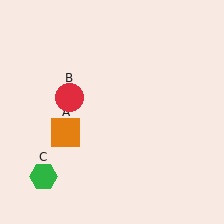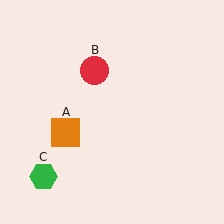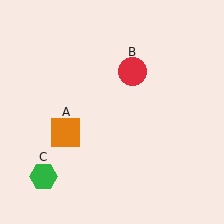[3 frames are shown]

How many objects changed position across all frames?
1 object changed position: red circle (object B).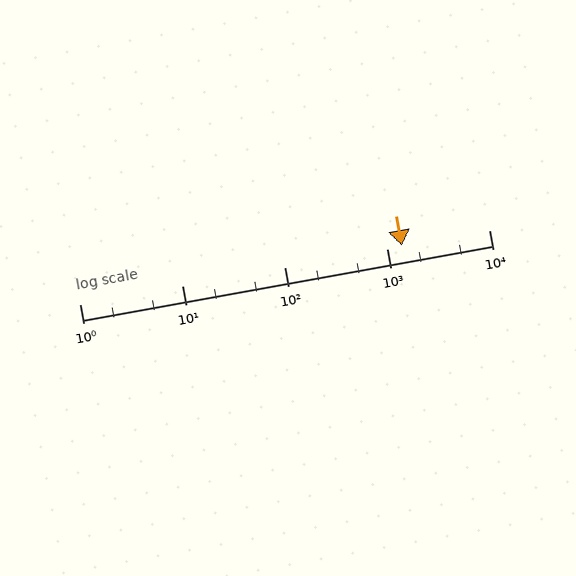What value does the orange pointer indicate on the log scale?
The pointer indicates approximately 1400.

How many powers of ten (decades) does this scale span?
The scale spans 4 decades, from 1 to 10000.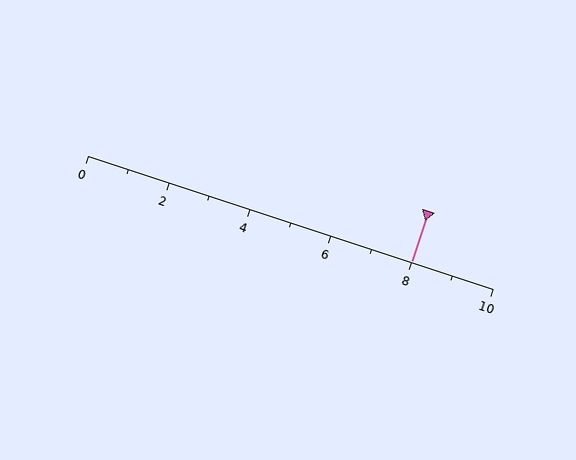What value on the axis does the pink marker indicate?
The marker indicates approximately 8.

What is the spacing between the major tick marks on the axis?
The major ticks are spaced 2 apart.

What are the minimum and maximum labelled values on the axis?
The axis runs from 0 to 10.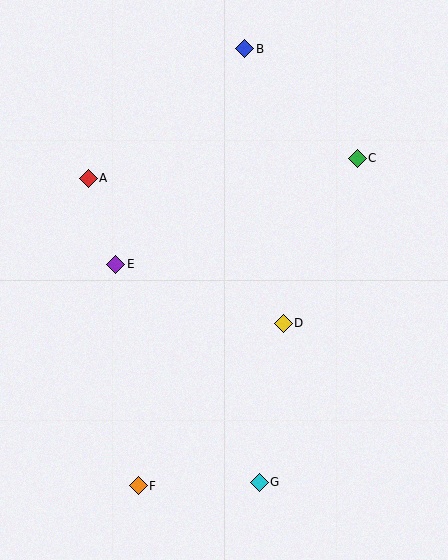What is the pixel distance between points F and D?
The distance between F and D is 218 pixels.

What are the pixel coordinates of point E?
Point E is at (116, 264).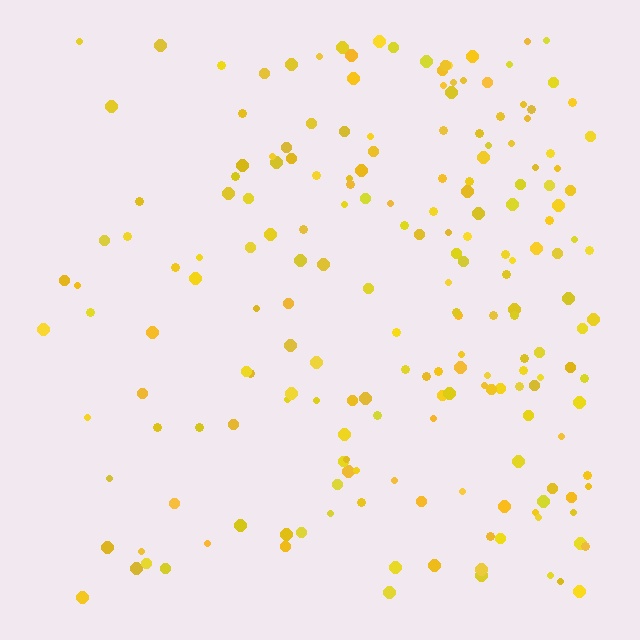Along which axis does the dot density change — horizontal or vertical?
Horizontal.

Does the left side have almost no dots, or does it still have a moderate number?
Still a moderate number, just noticeably fewer than the right.